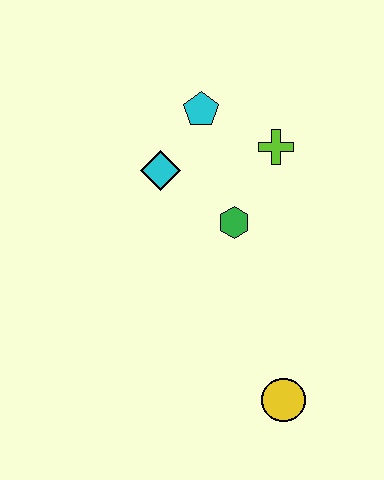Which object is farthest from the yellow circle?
The cyan pentagon is farthest from the yellow circle.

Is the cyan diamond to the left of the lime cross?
Yes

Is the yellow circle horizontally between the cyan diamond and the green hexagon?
No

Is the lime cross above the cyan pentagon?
No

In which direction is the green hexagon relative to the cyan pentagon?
The green hexagon is below the cyan pentagon.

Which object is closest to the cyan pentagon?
The cyan diamond is closest to the cyan pentagon.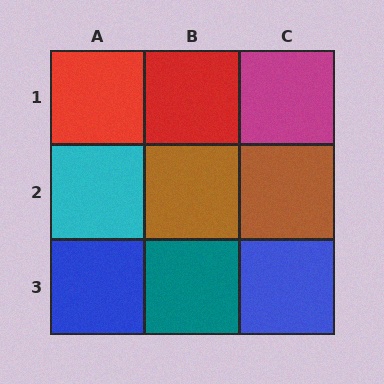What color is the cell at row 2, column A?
Cyan.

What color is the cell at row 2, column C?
Brown.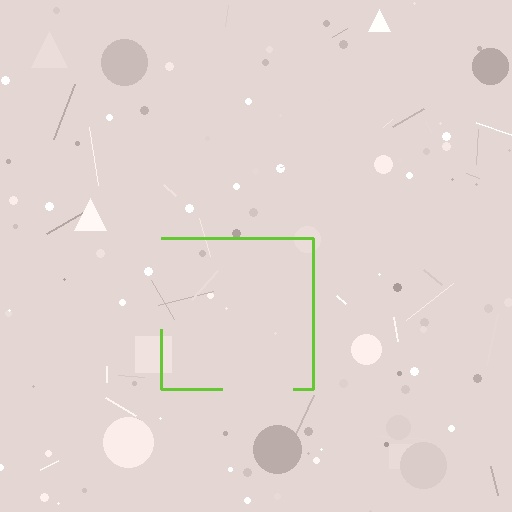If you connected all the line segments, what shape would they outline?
They would outline a square.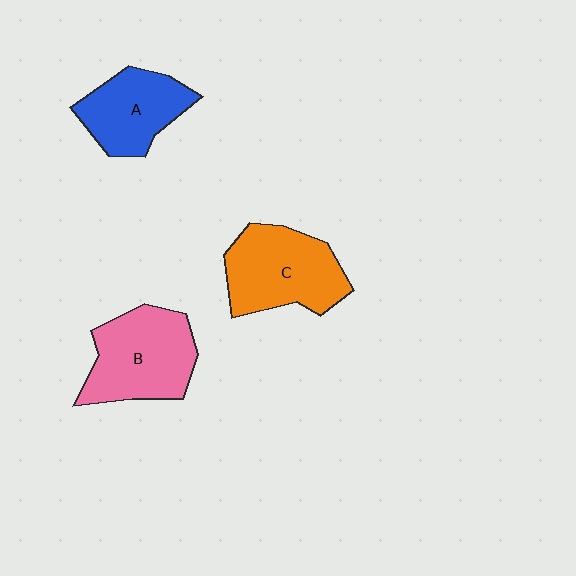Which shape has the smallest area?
Shape A (blue).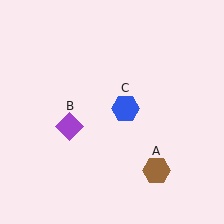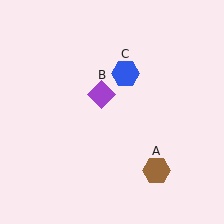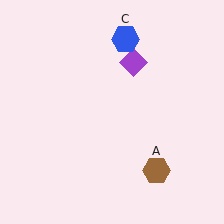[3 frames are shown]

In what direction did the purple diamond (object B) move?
The purple diamond (object B) moved up and to the right.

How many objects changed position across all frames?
2 objects changed position: purple diamond (object B), blue hexagon (object C).